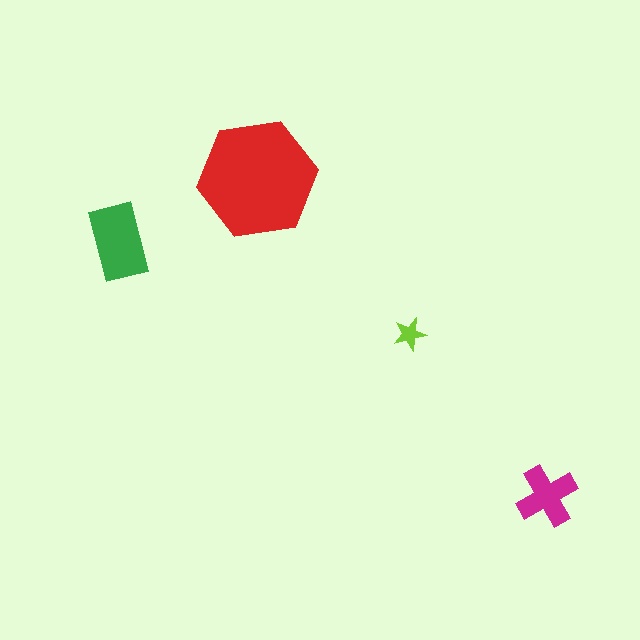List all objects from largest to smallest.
The red hexagon, the green rectangle, the magenta cross, the lime star.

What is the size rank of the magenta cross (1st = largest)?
3rd.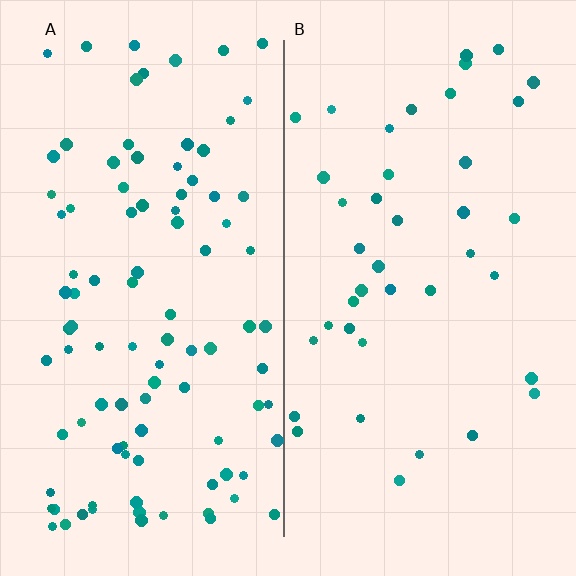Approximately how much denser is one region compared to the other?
Approximately 2.4× — region A over region B.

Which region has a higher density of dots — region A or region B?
A (the left).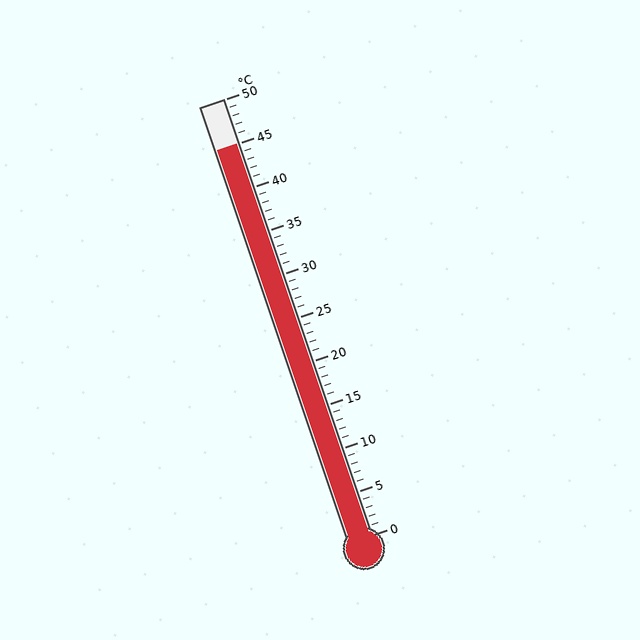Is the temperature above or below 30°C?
The temperature is above 30°C.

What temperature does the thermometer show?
The thermometer shows approximately 45°C.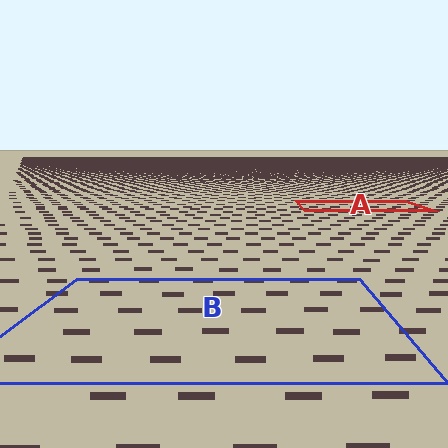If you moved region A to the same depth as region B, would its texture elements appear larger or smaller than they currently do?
They would appear larger. At a closer depth, the same texture elements are projected at a bigger on-screen size.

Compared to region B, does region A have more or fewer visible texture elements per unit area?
Region A has more texture elements per unit area — they are packed more densely because it is farther away.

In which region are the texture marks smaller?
The texture marks are smaller in region A, because it is farther away.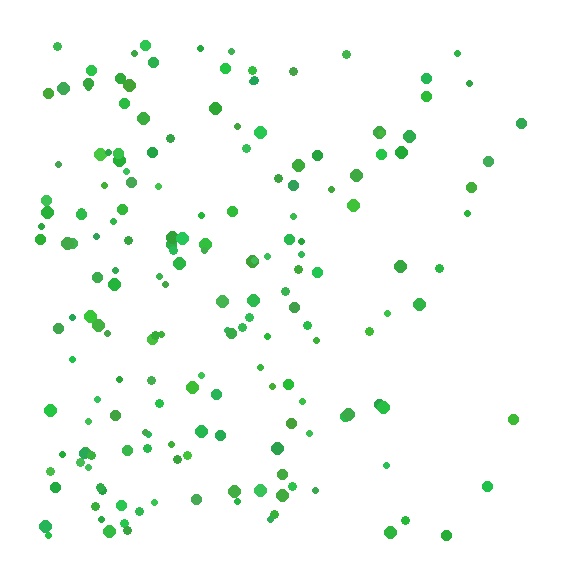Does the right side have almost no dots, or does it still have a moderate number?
Still a moderate number, just noticeably fewer than the left.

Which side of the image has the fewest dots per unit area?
The right.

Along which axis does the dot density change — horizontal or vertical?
Horizontal.